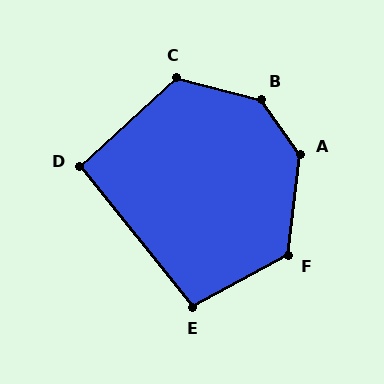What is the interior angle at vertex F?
Approximately 126 degrees (obtuse).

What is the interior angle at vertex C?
Approximately 123 degrees (obtuse).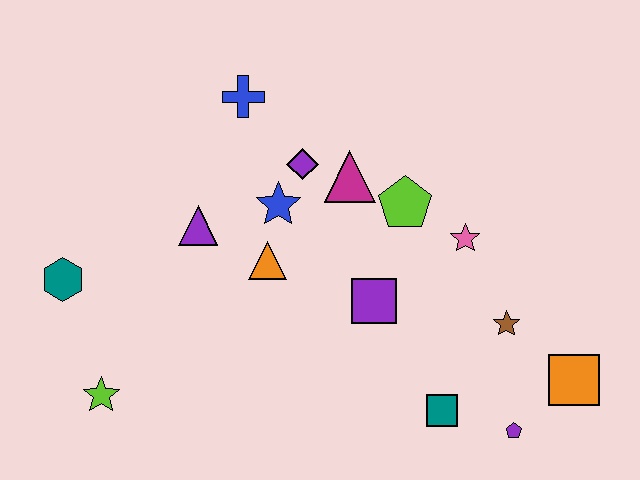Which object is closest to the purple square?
The lime pentagon is closest to the purple square.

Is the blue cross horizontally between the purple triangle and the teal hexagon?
No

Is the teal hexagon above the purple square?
Yes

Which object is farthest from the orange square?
The teal hexagon is farthest from the orange square.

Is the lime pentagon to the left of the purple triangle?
No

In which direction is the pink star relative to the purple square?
The pink star is to the right of the purple square.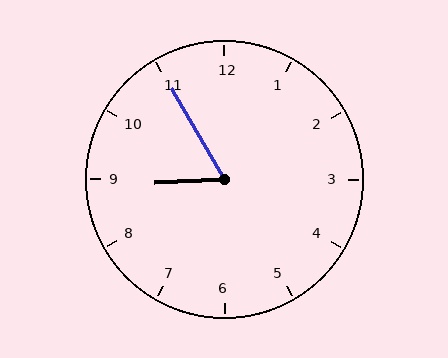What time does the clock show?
8:55.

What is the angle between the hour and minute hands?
Approximately 62 degrees.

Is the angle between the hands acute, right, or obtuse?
It is acute.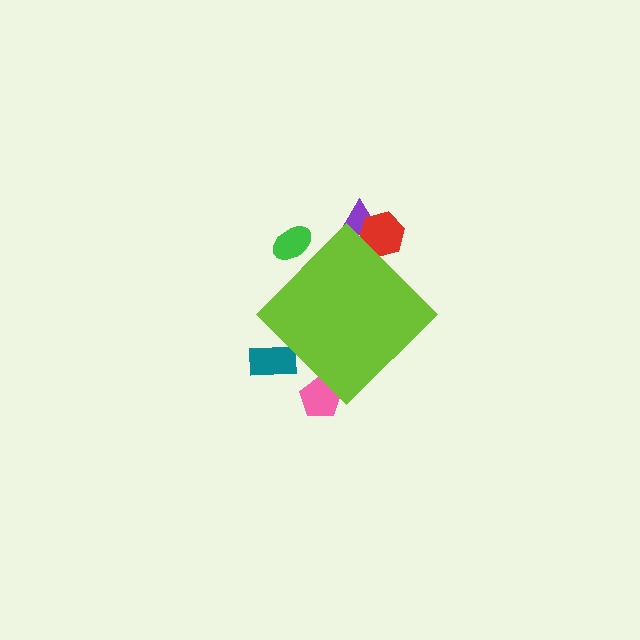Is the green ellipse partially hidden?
Yes, the green ellipse is partially hidden behind the lime diamond.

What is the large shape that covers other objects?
A lime diamond.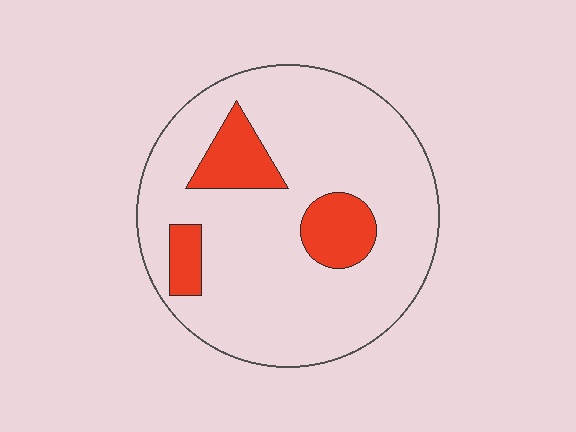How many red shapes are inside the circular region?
3.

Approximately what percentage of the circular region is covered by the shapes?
Approximately 15%.